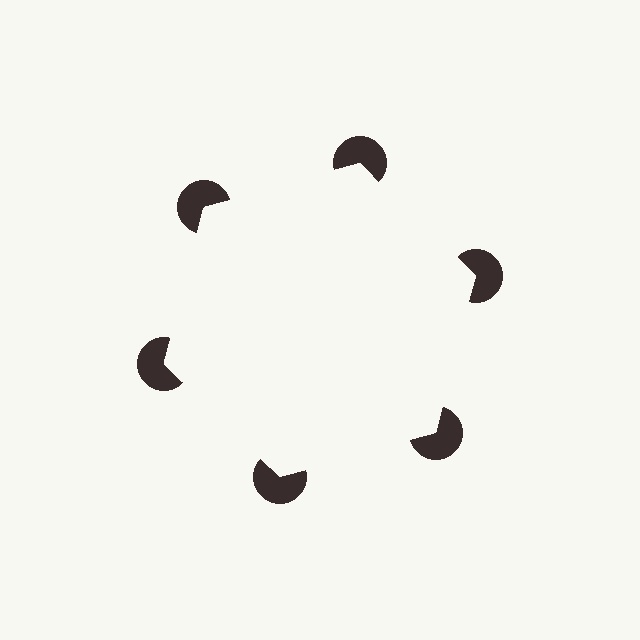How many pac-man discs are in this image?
There are 6 — one at each vertex of the illusory hexagon.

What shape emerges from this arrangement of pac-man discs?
An illusory hexagon — its edges are inferred from the aligned wedge cuts in the pac-man discs, not physically drawn.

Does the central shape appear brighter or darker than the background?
It typically appears slightly brighter than the background, even though no actual brightness change is drawn.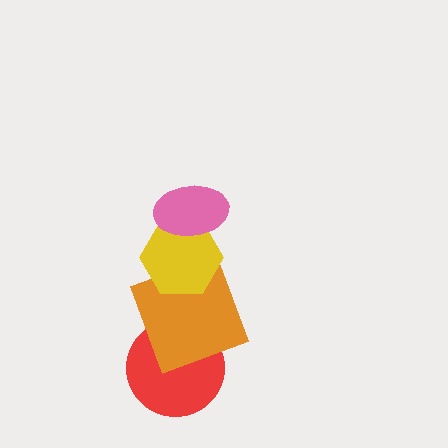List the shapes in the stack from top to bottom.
From top to bottom: the pink ellipse, the yellow hexagon, the orange square, the red circle.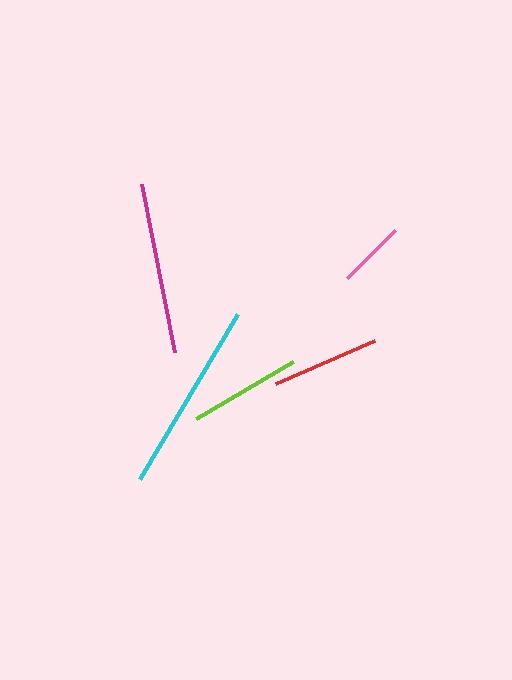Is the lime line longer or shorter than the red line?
The lime line is longer than the red line.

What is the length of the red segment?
The red segment is approximately 107 pixels long.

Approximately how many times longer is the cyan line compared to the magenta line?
The cyan line is approximately 1.1 times the length of the magenta line.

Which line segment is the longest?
The cyan line is the longest at approximately 191 pixels.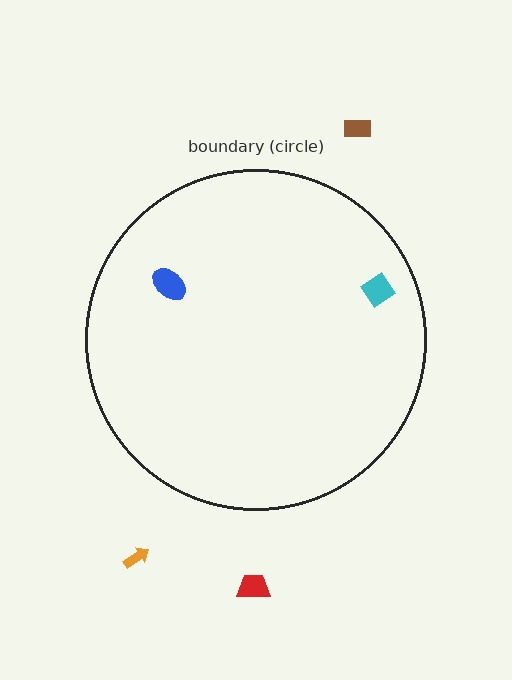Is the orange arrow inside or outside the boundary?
Outside.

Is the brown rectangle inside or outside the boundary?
Outside.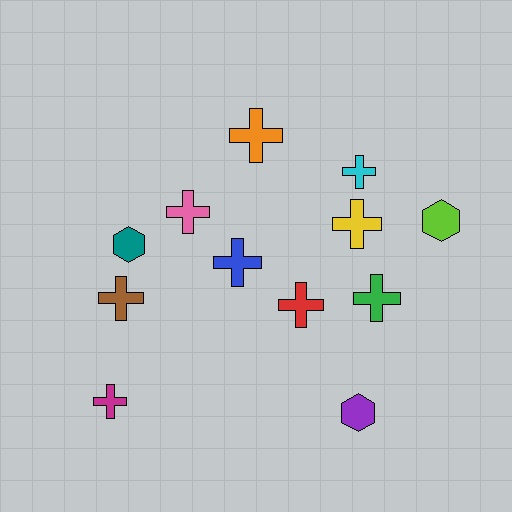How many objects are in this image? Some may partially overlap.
There are 12 objects.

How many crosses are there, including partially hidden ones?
There are 9 crosses.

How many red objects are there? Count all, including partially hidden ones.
There is 1 red object.